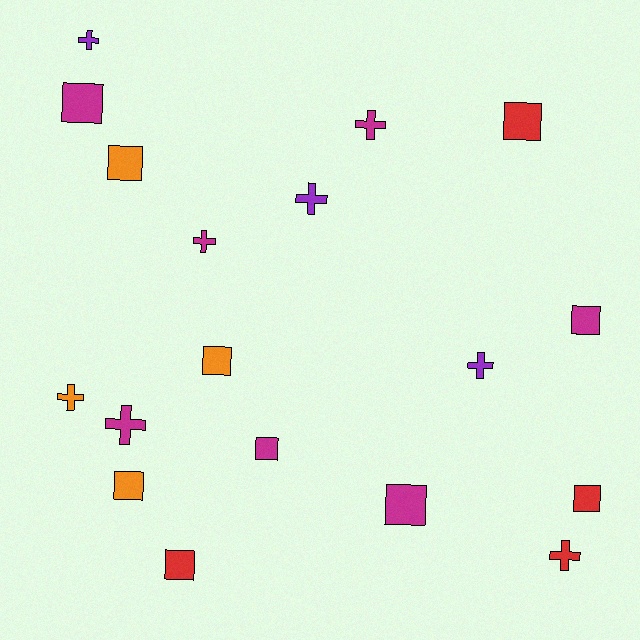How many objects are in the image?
There are 18 objects.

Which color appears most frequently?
Magenta, with 7 objects.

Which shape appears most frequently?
Square, with 10 objects.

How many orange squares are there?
There are 3 orange squares.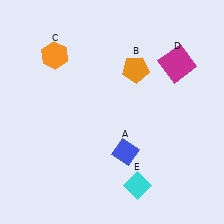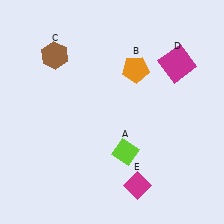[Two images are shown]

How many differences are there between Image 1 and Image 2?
There are 3 differences between the two images.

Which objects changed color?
A changed from blue to lime. C changed from orange to brown. E changed from cyan to magenta.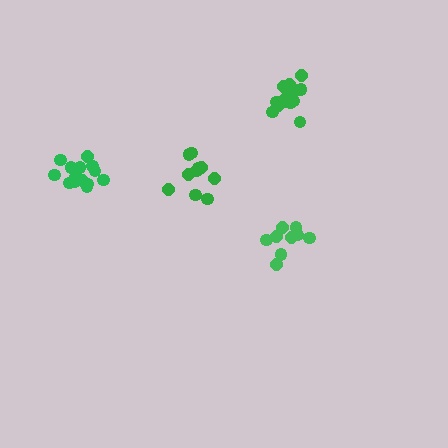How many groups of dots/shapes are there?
There are 4 groups.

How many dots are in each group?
Group 1: 14 dots, Group 2: 9 dots, Group 3: 14 dots, Group 4: 10 dots (47 total).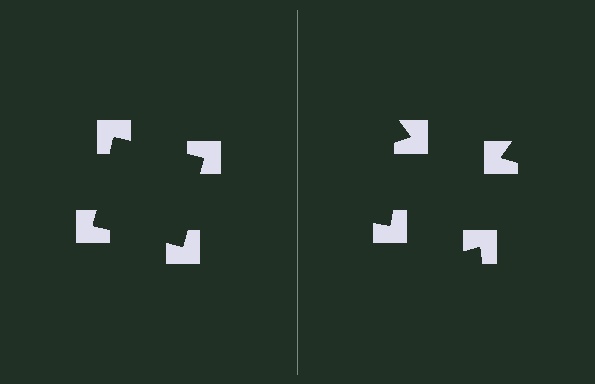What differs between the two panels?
The notched squares are positioned identically on both sides; only the wedge orientations differ. On the left they align to a square; on the right they are misaligned.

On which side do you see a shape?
An illusory square appears on the left side. On the right side the wedge cuts are rotated, so no coherent shape forms.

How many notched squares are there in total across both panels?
8 — 4 on each side.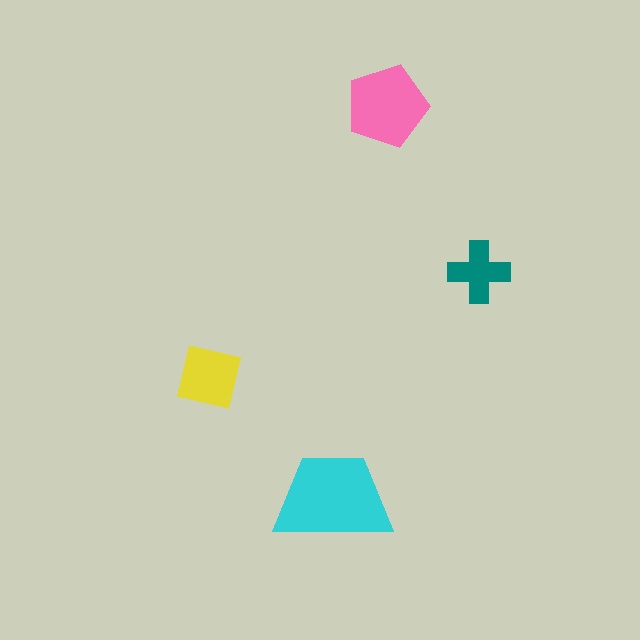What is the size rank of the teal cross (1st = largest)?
4th.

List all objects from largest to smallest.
The cyan trapezoid, the pink pentagon, the yellow square, the teal cross.